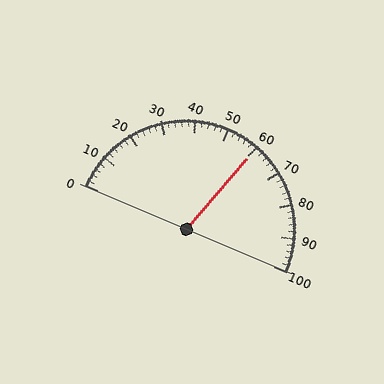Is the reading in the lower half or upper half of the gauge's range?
The reading is in the upper half of the range (0 to 100).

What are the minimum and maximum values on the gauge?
The gauge ranges from 0 to 100.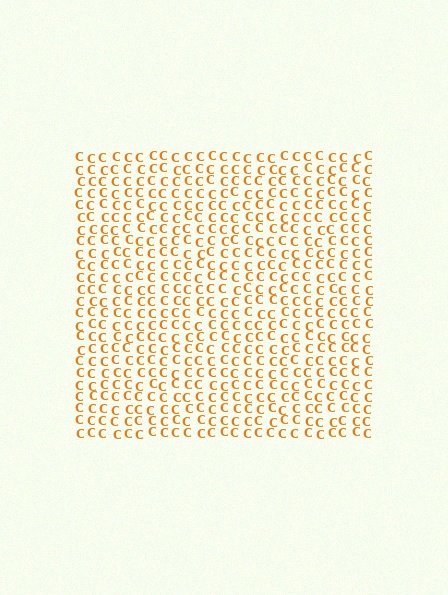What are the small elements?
The small elements are letter C's.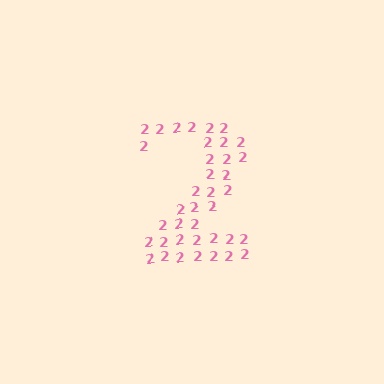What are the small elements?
The small elements are digit 2's.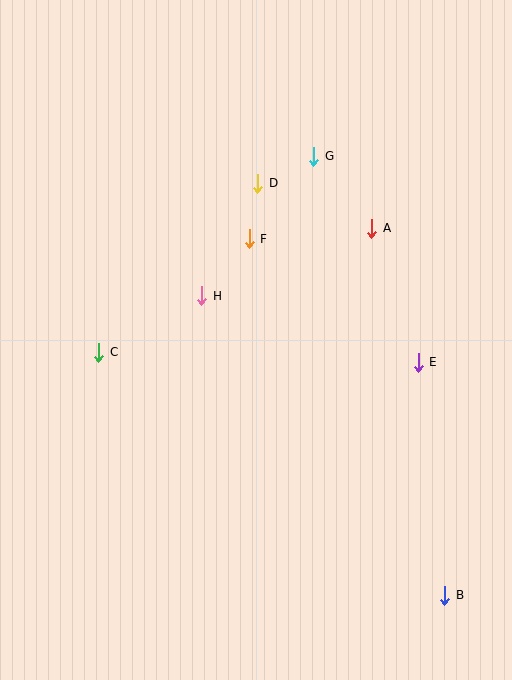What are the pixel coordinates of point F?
Point F is at (249, 239).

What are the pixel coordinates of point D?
Point D is at (258, 183).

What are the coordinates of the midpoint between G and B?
The midpoint between G and B is at (379, 376).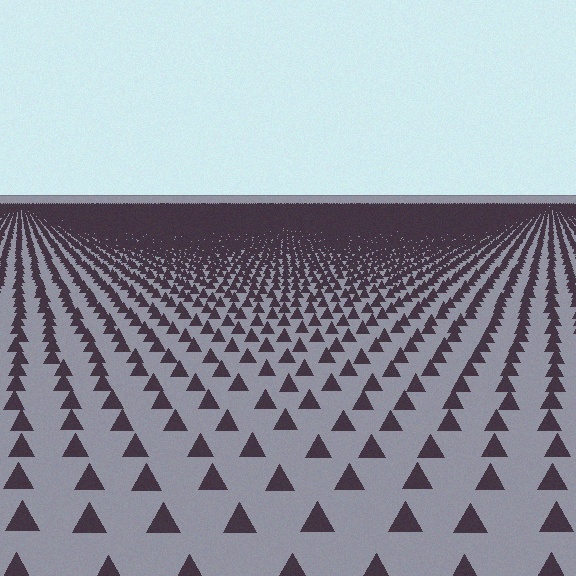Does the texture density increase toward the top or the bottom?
Density increases toward the top.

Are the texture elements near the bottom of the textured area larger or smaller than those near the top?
Larger. Near the bottom, elements are closer to the viewer and appear at a bigger on-screen size.